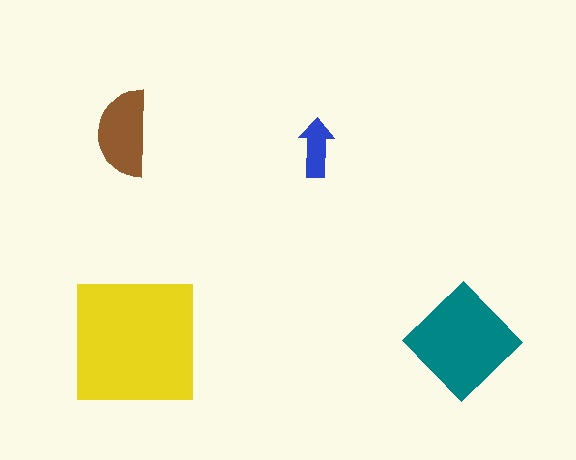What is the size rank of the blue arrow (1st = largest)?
4th.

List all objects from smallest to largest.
The blue arrow, the brown semicircle, the teal diamond, the yellow square.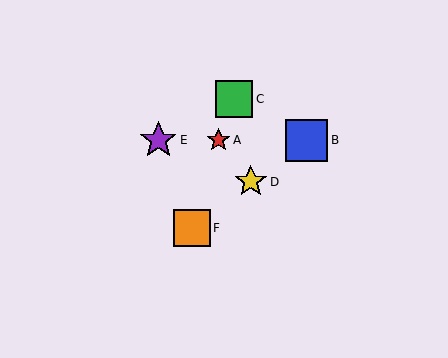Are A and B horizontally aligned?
Yes, both are at y≈140.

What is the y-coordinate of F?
Object F is at y≈228.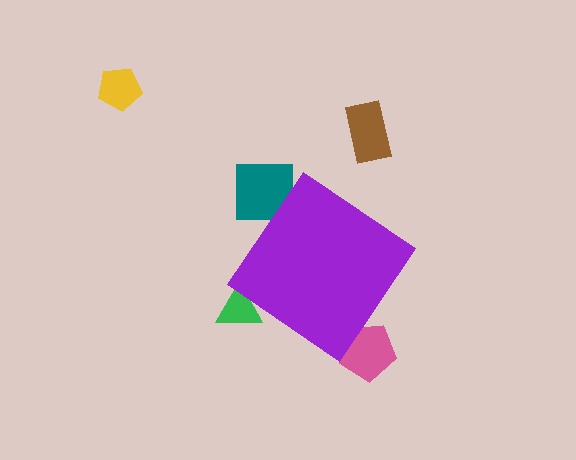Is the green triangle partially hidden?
Yes, the green triangle is partially hidden behind the purple diamond.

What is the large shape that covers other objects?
A purple diamond.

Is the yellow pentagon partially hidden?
No, the yellow pentagon is fully visible.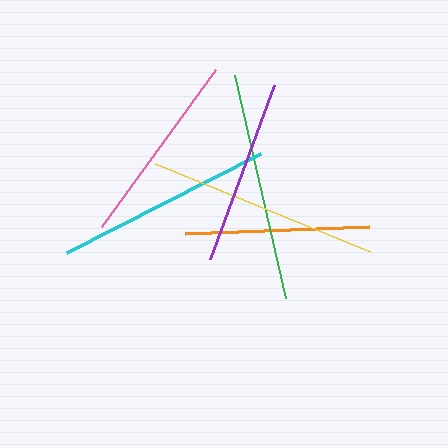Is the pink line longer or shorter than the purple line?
The pink line is longer than the purple line.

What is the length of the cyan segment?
The cyan segment is approximately 217 pixels long.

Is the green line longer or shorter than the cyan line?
The green line is longer than the cyan line.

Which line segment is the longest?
The yellow line is the longest at approximately 233 pixels.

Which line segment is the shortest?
The orange line is the shortest at approximately 185 pixels.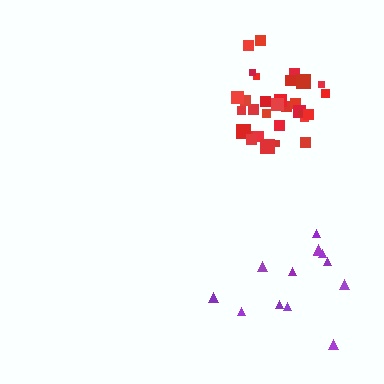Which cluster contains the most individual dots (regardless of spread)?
Red (31).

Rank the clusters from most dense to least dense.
red, purple.